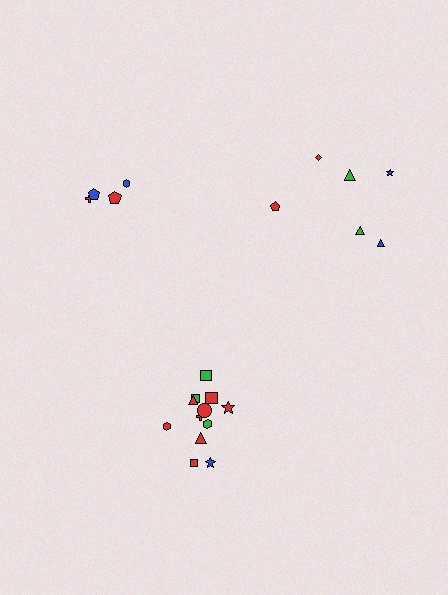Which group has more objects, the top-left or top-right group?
The top-right group.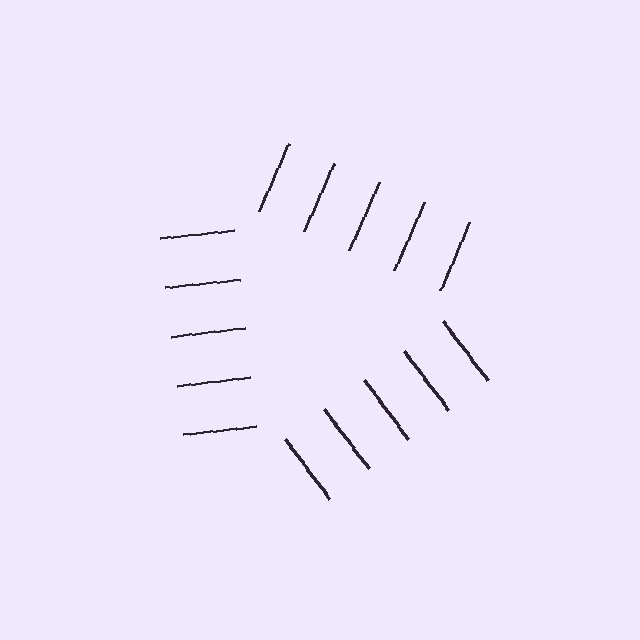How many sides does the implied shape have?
3 sides — the line-ends trace a triangle.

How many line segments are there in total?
15 — 5 along each of the 3 edges.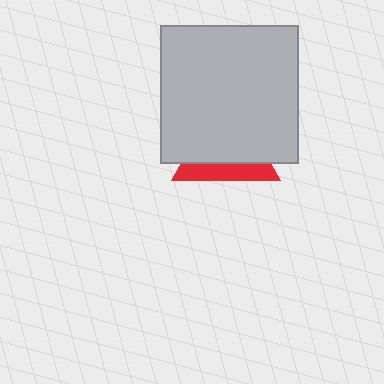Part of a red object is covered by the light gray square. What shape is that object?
It is a triangle.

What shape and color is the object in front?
The object in front is a light gray square.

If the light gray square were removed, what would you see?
You would see the complete red triangle.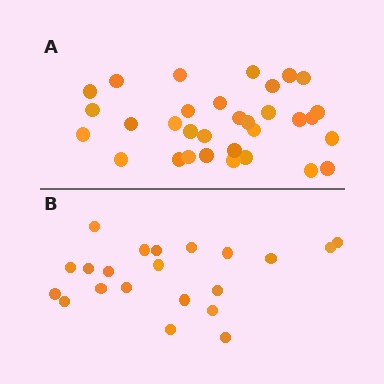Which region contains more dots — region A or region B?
Region A (the top region) has more dots.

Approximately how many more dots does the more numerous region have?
Region A has roughly 12 or so more dots than region B.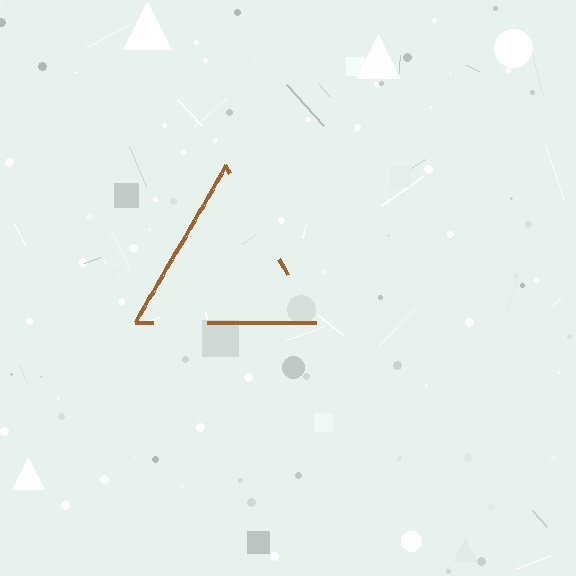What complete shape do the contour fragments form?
The contour fragments form a triangle.